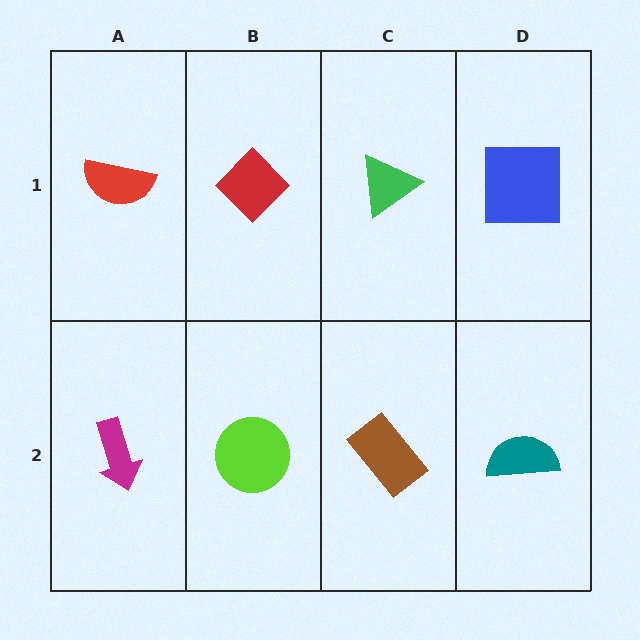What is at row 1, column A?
A red semicircle.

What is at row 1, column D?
A blue square.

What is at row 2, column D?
A teal semicircle.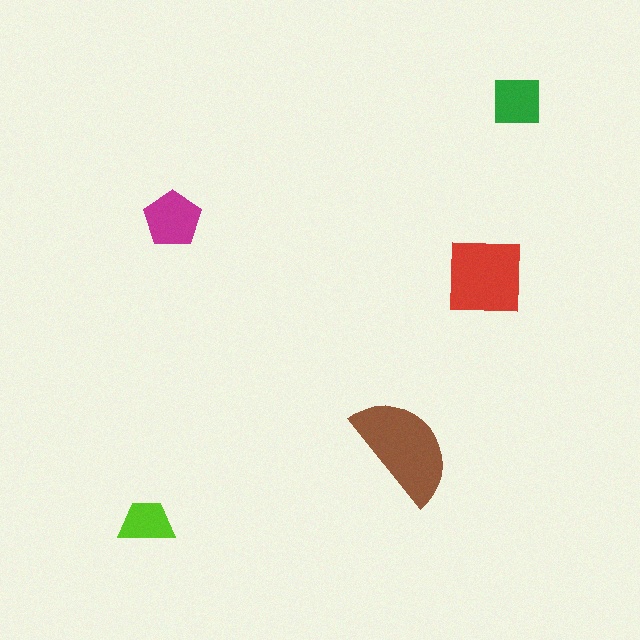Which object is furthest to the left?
The lime trapezoid is leftmost.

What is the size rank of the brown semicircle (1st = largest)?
1st.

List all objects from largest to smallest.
The brown semicircle, the red square, the magenta pentagon, the green square, the lime trapezoid.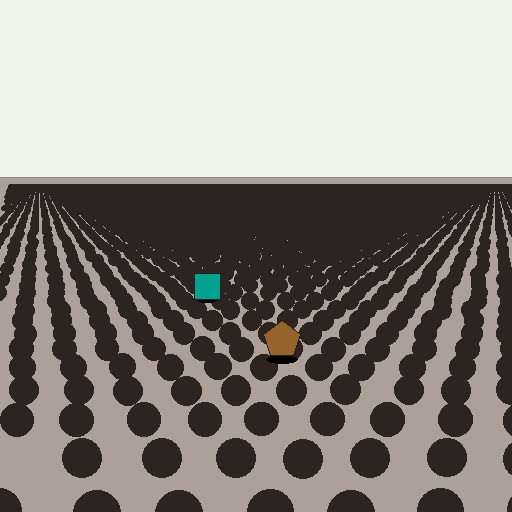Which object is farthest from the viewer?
The teal square is farthest from the viewer. It appears smaller and the ground texture around it is denser.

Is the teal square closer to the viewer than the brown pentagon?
No. The brown pentagon is closer — you can tell from the texture gradient: the ground texture is coarser near it.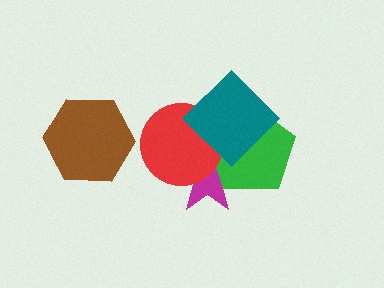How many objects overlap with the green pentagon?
3 objects overlap with the green pentagon.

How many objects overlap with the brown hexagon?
0 objects overlap with the brown hexagon.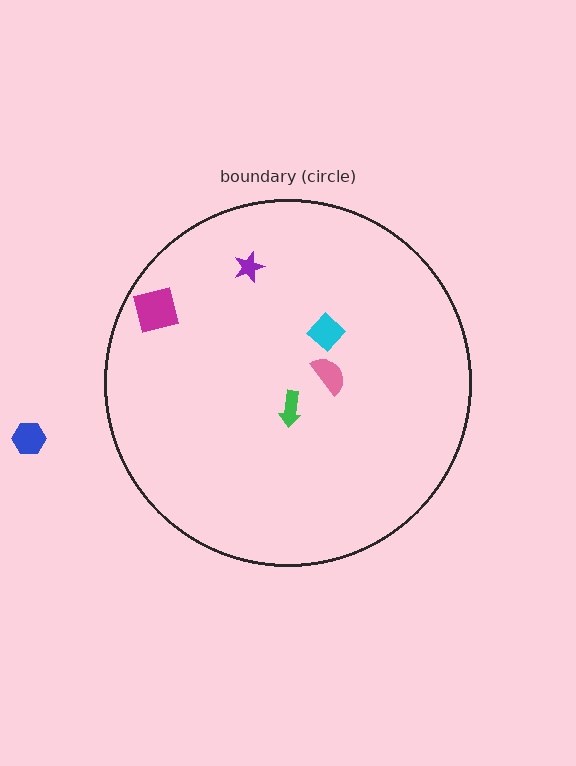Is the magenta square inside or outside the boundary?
Inside.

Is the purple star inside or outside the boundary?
Inside.